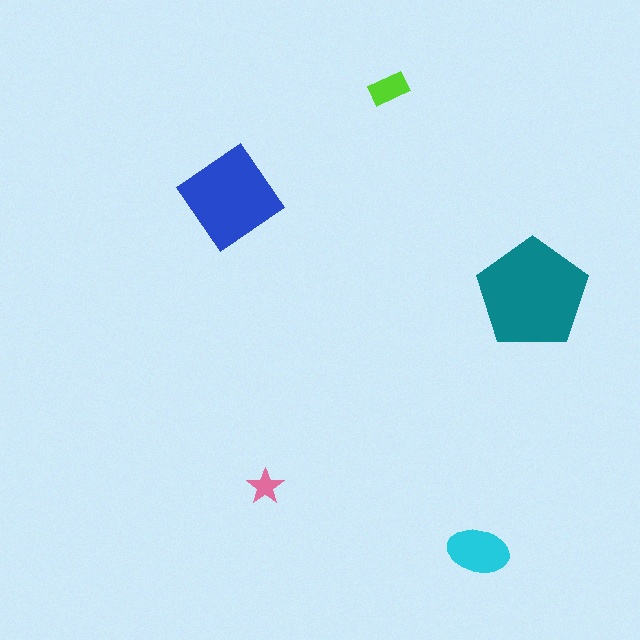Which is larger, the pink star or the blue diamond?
The blue diamond.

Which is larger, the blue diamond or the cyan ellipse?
The blue diamond.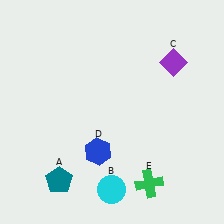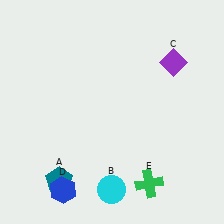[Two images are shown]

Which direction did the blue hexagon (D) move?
The blue hexagon (D) moved down.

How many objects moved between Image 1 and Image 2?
1 object moved between the two images.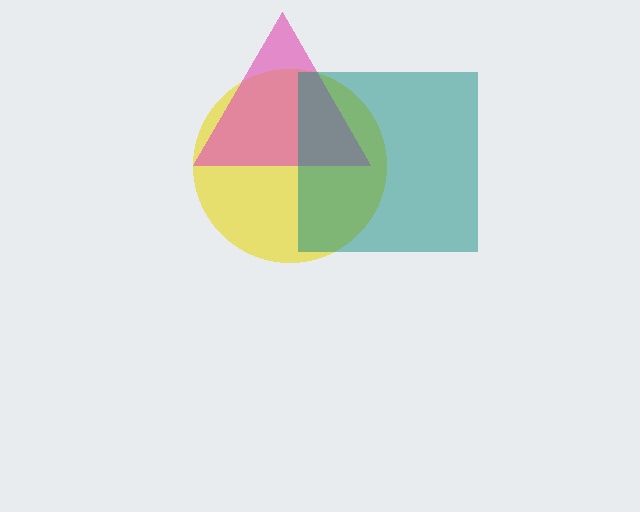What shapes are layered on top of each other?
The layered shapes are: a yellow circle, a pink triangle, a teal square.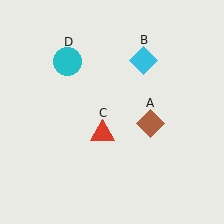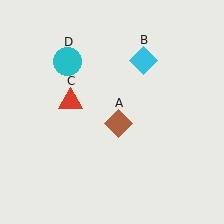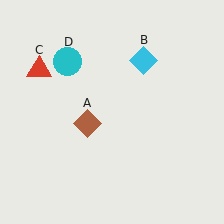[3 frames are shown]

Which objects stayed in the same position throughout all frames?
Cyan diamond (object B) and cyan circle (object D) remained stationary.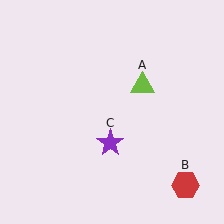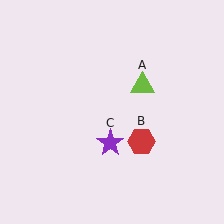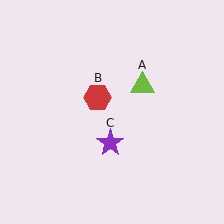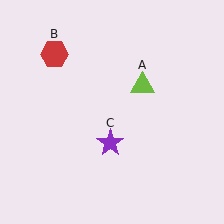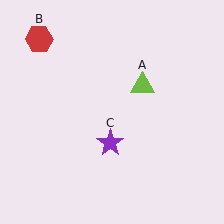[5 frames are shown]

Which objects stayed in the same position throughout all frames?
Lime triangle (object A) and purple star (object C) remained stationary.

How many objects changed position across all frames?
1 object changed position: red hexagon (object B).